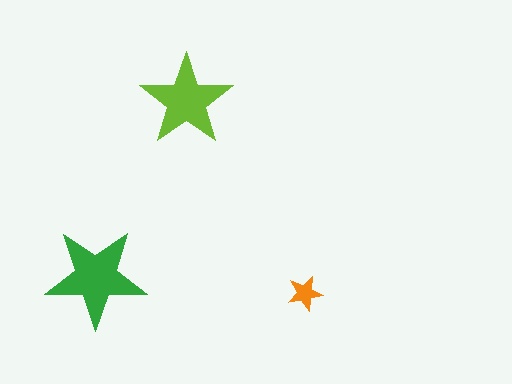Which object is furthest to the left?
The green star is leftmost.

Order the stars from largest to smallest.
the green one, the lime one, the orange one.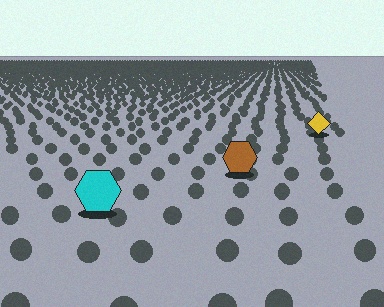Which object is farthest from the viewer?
The yellow diamond is farthest from the viewer. It appears smaller and the ground texture around it is denser.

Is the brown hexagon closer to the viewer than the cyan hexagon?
No. The cyan hexagon is closer — you can tell from the texture gradient: the ground texture is coarser near it.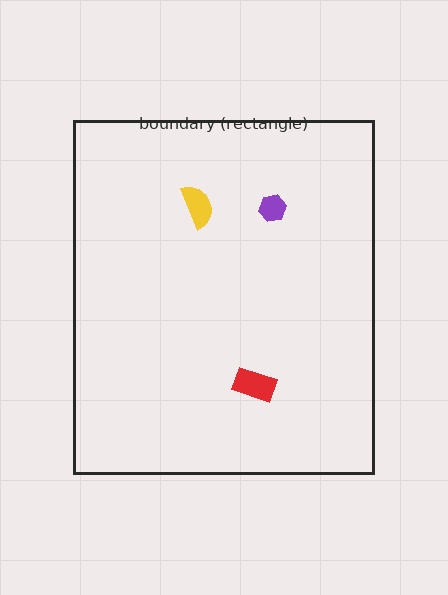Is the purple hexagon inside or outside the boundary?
Inside.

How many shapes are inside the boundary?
3 inside, 0 outside.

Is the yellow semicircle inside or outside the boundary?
Inside.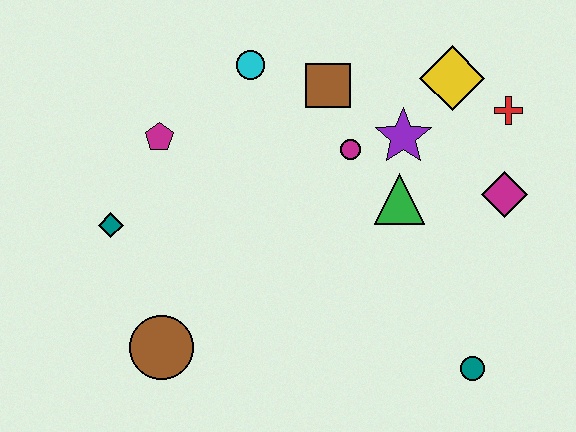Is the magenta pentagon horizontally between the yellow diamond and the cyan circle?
No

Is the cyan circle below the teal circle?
No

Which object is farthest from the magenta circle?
The brown circle is farthest from the magenta circle.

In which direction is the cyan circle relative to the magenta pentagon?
The cyan circle is to the right of the magenta pentagon.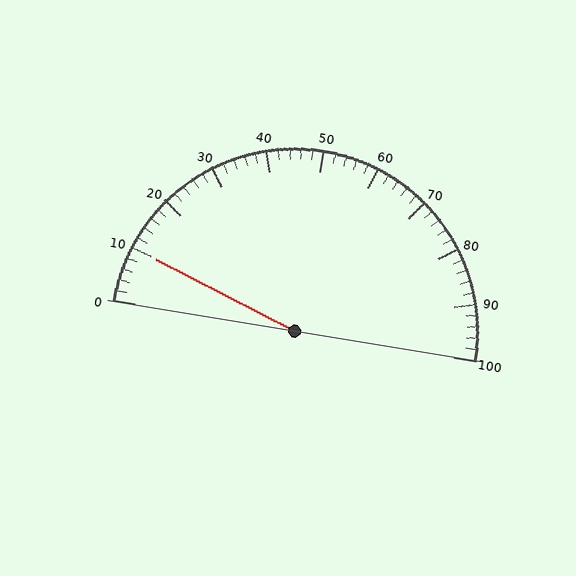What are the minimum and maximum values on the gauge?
The gauge ranges from 0 to 100.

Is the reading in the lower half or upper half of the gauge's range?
The reading is in the lower half of the range (0 to 100).